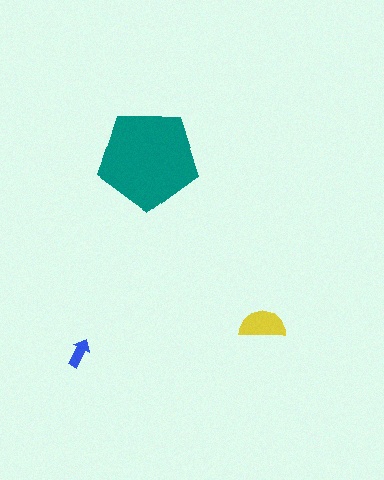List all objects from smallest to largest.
The blue arrow, the yellow semicircle, the teal pentagon.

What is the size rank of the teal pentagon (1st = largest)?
1st.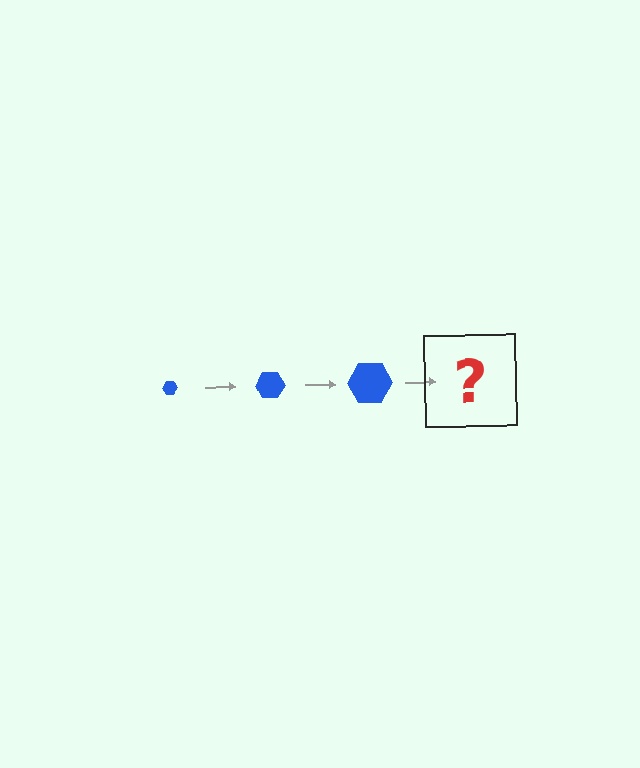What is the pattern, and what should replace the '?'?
The pattern is that the hexagon gets progressively larger each step. The '?' should be a blue hexagon, larger than the previous one.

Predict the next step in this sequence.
The next step is a blue hexagon, larger than the previous one.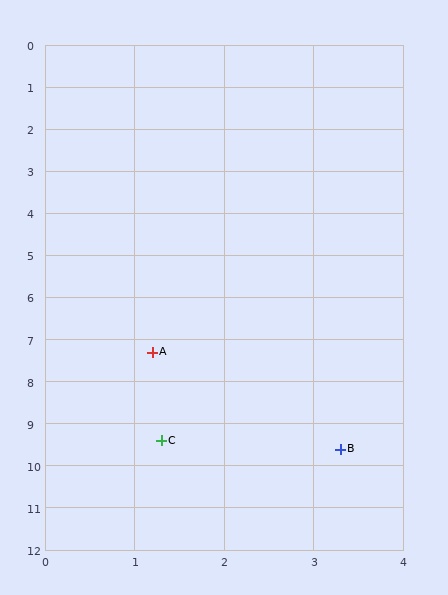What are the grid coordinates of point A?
Point A is at approximately (1.2, 7.3).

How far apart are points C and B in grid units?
Points C and B are about 2.0 grid units apart.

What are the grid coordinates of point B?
Point B is at approximately (3.3, 9.6).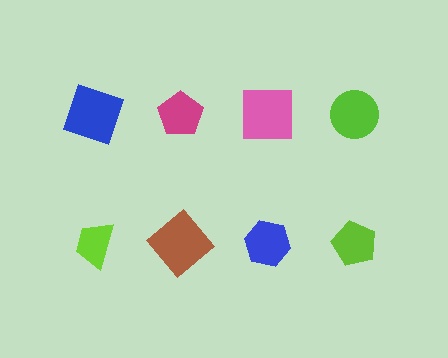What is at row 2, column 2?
A brown diamond.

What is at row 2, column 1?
A lime trapezoid.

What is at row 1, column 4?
A lime circle.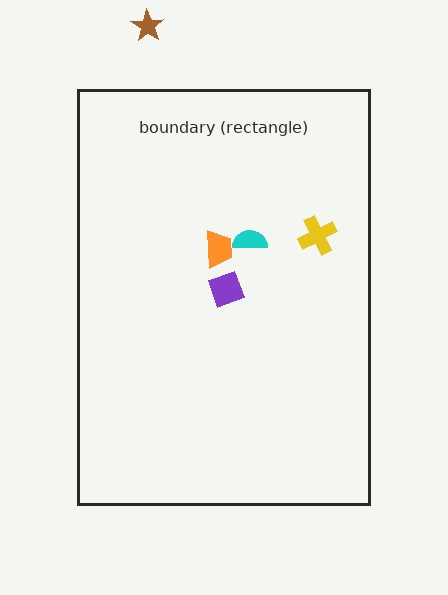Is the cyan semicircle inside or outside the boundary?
Inside.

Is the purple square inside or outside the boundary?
Inside.